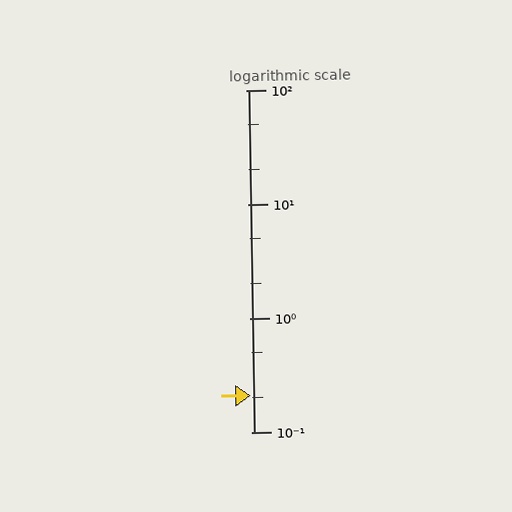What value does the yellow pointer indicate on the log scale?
The pointer indicates approximately 0.21.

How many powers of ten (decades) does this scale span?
The scale spans 3 decades, from 0.1 to 100.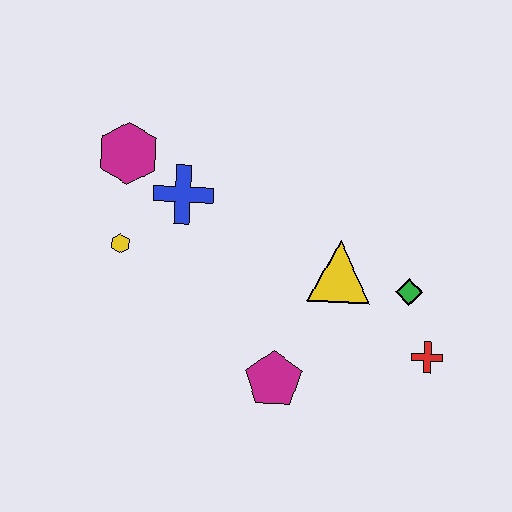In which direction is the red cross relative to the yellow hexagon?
The red cross is to the right of the yellow hexagon.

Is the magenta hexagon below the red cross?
No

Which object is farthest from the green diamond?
The magenta hexagon is farthest from the green diamond.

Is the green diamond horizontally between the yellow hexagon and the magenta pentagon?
No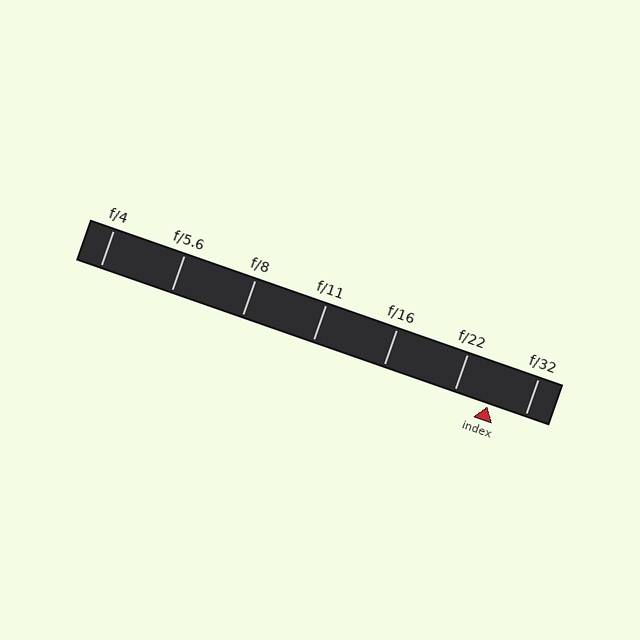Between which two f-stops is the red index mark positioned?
The index mark is between f/22 and f/32.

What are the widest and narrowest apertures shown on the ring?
The widest aperture shown is f/4 and the narrowest is f/32.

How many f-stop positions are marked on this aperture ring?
There are 7 f-stop positions marked.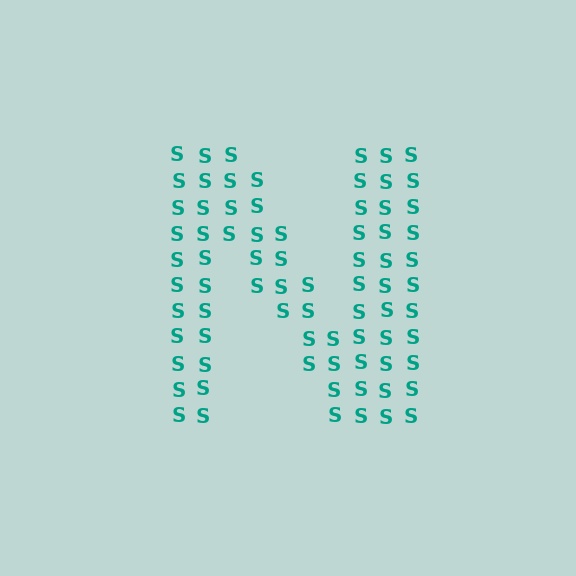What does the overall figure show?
The overall figure shows the letter N.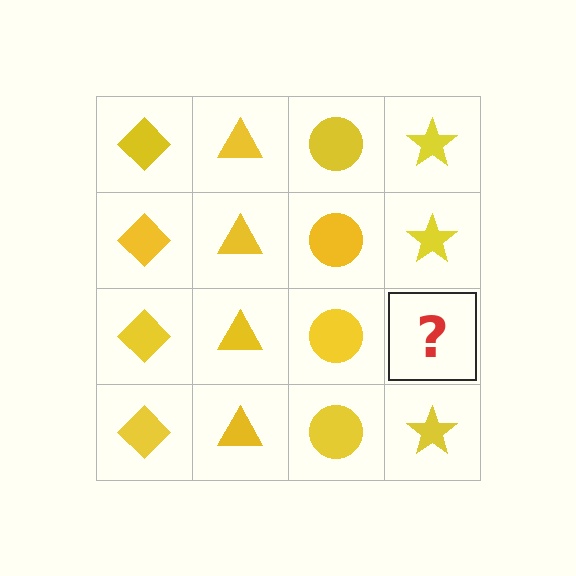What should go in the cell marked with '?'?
The missing cell should contain a yellow star.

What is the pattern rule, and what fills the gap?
The rule is that each column has a consistent shape. The gap should be filled with a yellow star.